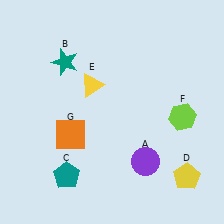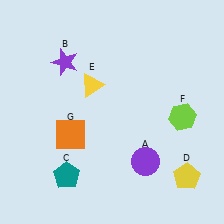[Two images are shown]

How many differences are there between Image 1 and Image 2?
There is 1 difference between the two images.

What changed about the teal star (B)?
In Image 1, B is teal. In Image 2, it changed to purple.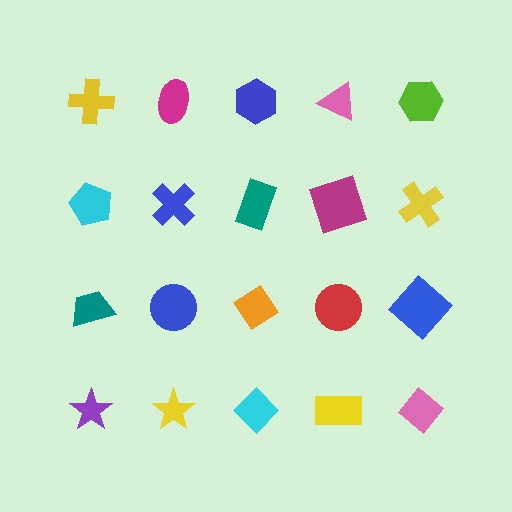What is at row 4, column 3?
A cyan diamond.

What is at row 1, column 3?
A blue hexagon.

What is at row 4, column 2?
A yellow star.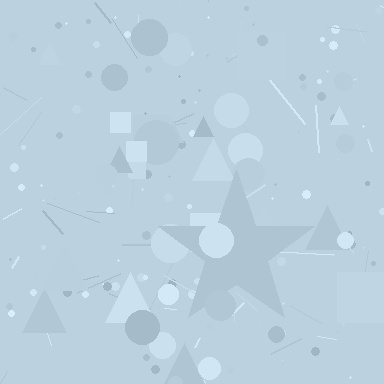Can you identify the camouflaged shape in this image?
The camouflaged shape is a star.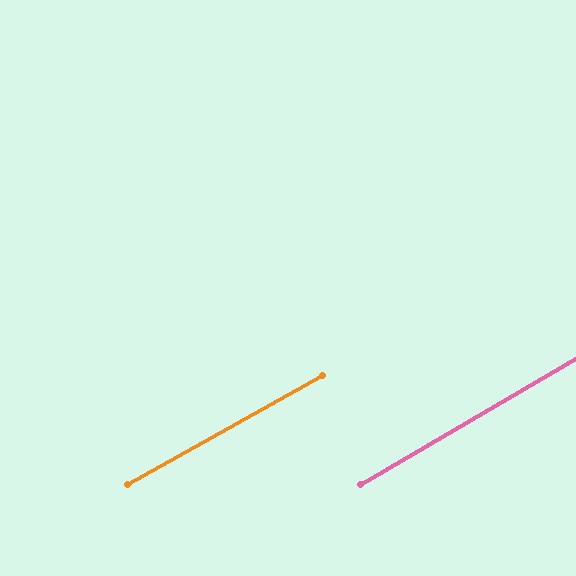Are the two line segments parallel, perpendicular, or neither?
Parallel — their directions differ by only 1.5°.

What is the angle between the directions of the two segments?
Approximately 1 degree.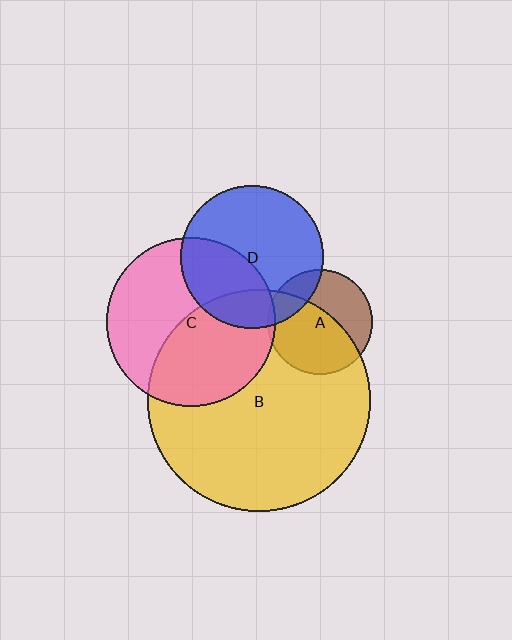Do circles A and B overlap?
Yes.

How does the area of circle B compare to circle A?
Approximately 4.5 times.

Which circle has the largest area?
Circle B (yellow).